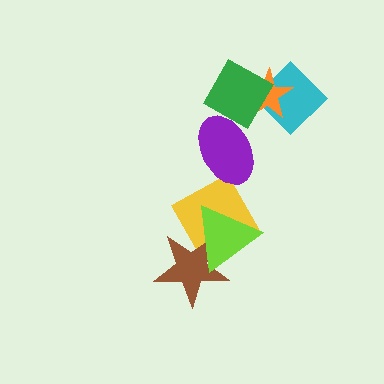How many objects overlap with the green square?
2 objects overlap with the green square.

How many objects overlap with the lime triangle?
2 objects overlap with the lime triangle.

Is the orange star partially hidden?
Yes, it is partially covered by another shape.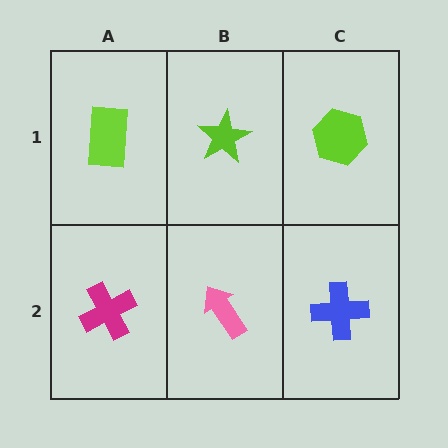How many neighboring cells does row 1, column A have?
2.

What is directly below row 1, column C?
A blue cross.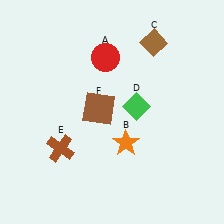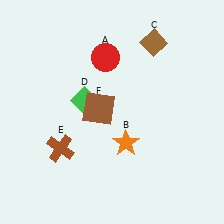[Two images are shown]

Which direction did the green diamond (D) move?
The green diamond (D) moved left.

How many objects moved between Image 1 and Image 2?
1 object moved between the two images.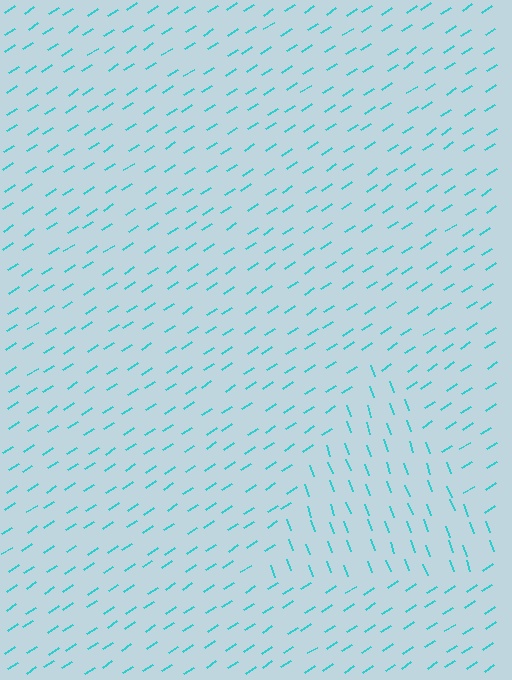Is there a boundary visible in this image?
Yes, there is a texture boundary formed by a change in line orientation.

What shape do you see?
I see a triangle.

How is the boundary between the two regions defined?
The boundary is defined purely by a change in line orientation (approximately 76 degrees difference). All lines are the same color and thickness.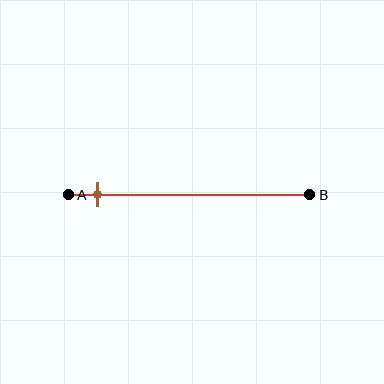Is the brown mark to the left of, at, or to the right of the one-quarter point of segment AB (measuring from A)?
The brown mark is to the left of the one-quarter point of segment AB.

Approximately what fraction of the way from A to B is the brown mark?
The brown mark is approximately 10% of the way from A to B.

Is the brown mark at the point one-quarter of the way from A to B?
No, the mark is at about 10% from A, not at the 25% one-quarter point.